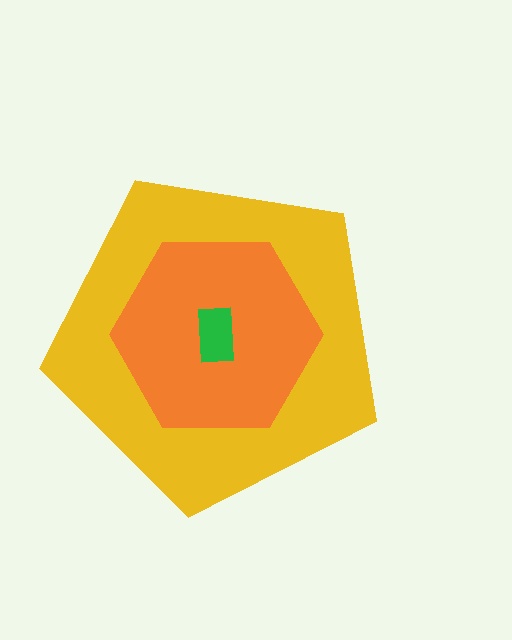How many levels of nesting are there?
3.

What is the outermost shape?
The yellow pentagon.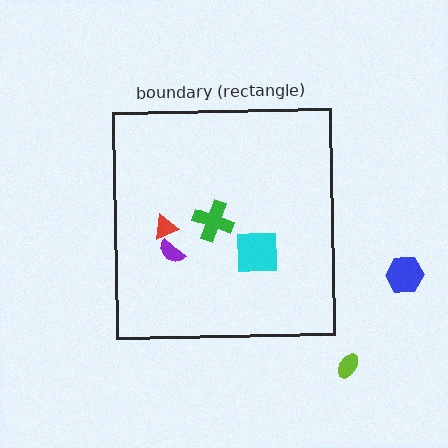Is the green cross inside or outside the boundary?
Inside.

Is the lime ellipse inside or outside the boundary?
Outside.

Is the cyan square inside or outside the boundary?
Inside.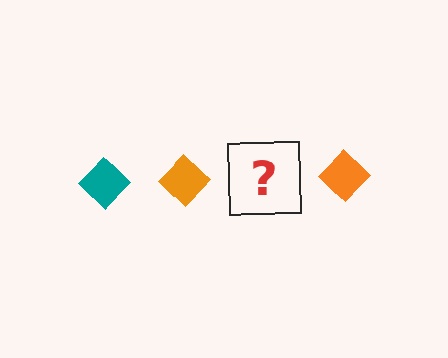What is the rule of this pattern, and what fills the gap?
The rule is that the pattern cycles through teal, orange diamonds. The gap should be filled with a teal diamond.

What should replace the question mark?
The question mark should be replaced with a teal diamond.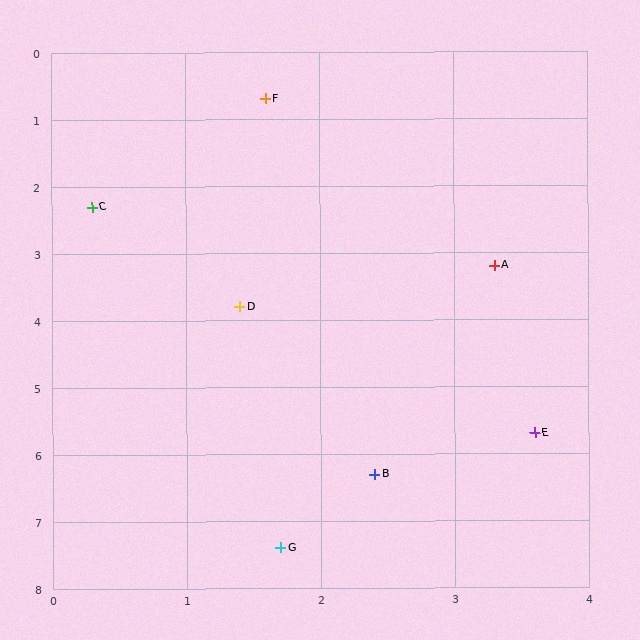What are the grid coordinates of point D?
Point D is at approximately (1.4, 3.8).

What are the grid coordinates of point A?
Point A is at approximately (3.3, 3.2).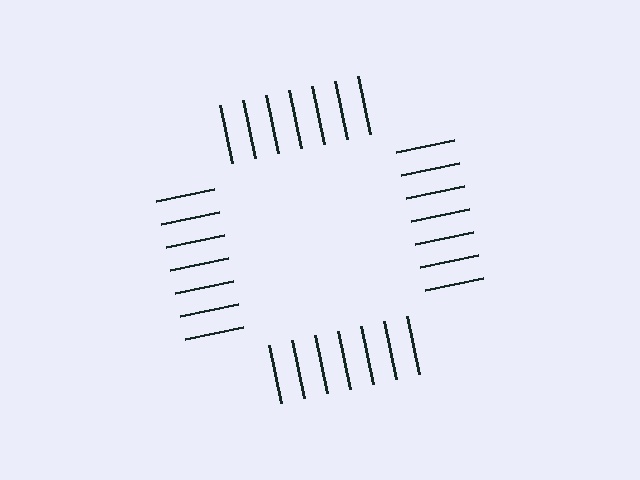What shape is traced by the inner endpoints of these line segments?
An illusory square — the line segments terminate on its edges but no continuous stroke is drawn.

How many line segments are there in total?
28 — 7 along each of the 4 edges.